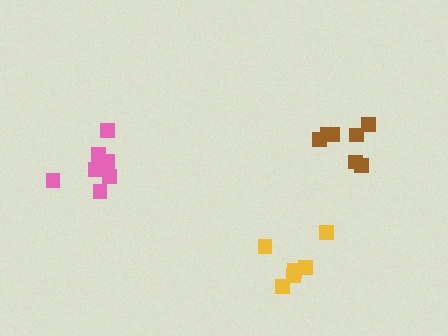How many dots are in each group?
Group 1: 7 dots, Group 2: 7 dots, Group 3: 6 dots (20 total).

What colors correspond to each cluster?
The clusters are colored: brown, pink, yellow.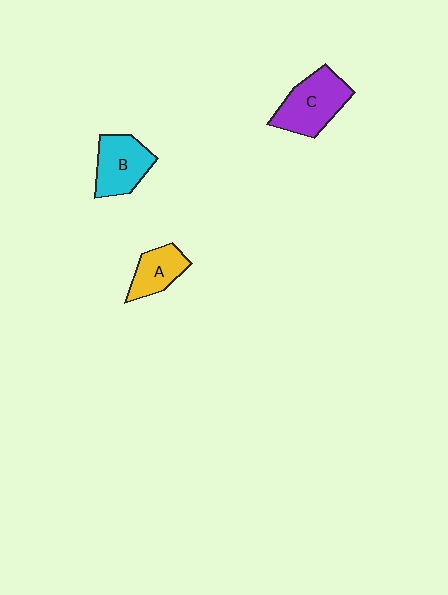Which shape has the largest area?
Shape C (purple).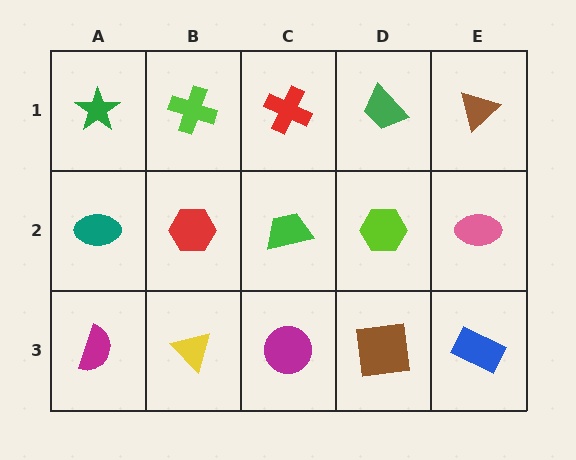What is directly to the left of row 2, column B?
A teal ellipse.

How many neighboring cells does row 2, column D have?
4.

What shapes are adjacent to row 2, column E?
A brown triangle (row 1, column E), a blue rectangle (row 3, column E), a lime hexagon (row 2, column D).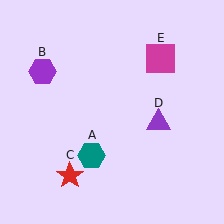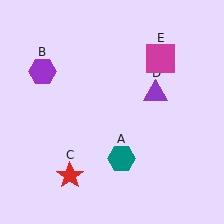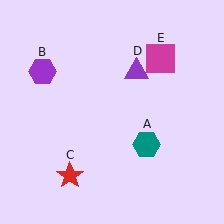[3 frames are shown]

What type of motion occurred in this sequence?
The teal hexagon (object A), purple triangle (object D) rotated counterclockwise around the center of the scene.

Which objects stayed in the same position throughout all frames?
Purple hexagon (object B) and red star (object C) and magenta square (object E) remained stationary.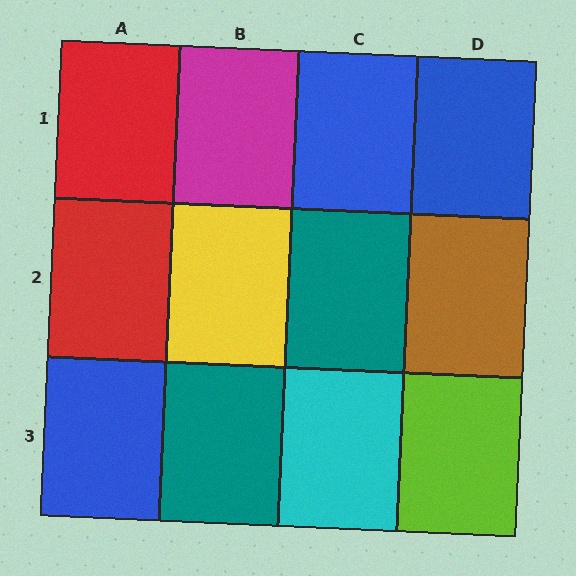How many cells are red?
2 cells are red.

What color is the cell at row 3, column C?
Cyan.